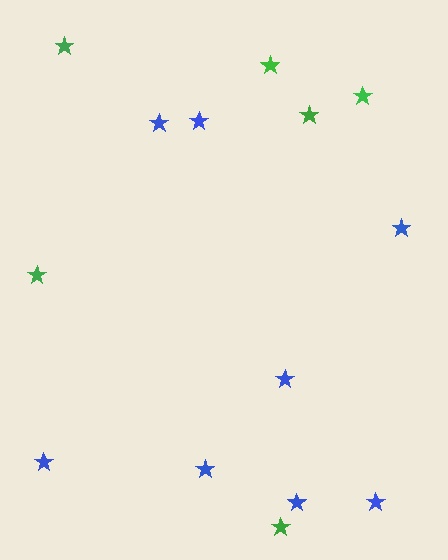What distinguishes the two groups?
There are 2 groups: one group of green stars (6) and one group of blue stars (8).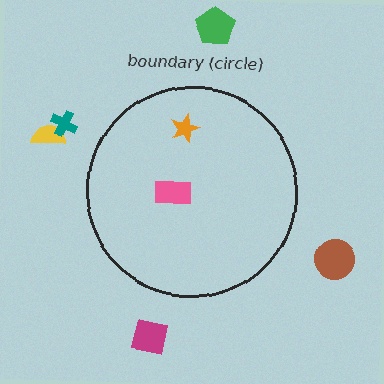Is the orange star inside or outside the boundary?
Inside.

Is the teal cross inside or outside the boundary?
Outside.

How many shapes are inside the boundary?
2 inside, 5 outside.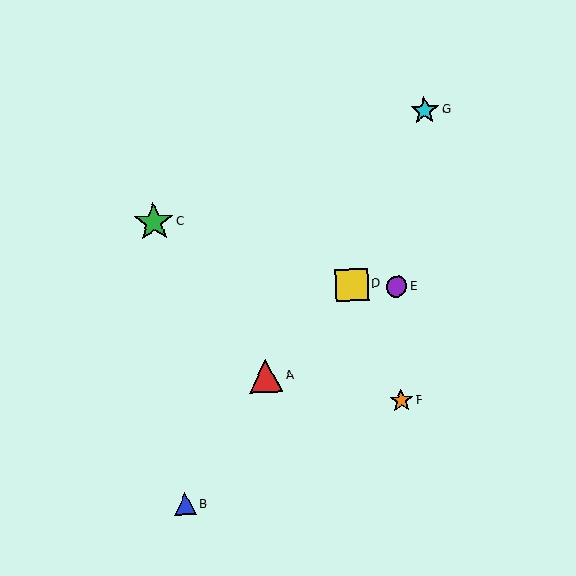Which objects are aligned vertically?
Objects E, F are aligned vertically.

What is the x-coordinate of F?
Object F is at x≈401.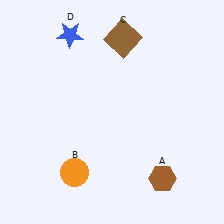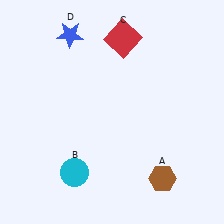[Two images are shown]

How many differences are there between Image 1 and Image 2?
There are 2 differences between the two images.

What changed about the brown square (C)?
In Image 1, C is brown. In Image 2, it changed to red.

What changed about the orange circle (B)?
In Image 1, B is orange. In Image 2, it changed to cyan.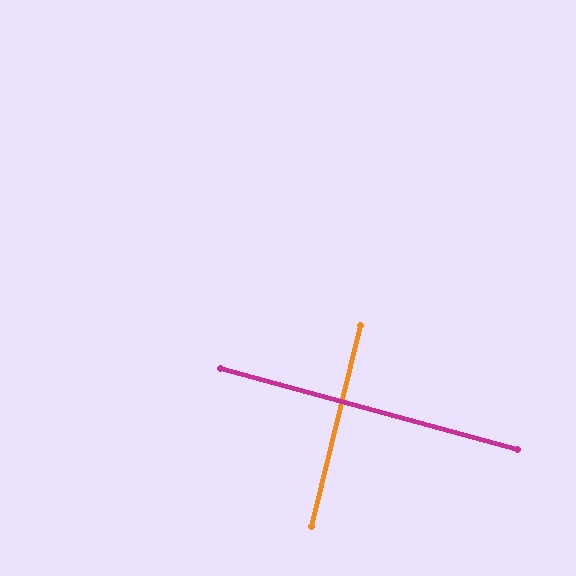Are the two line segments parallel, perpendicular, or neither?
Perpendicular — they meet at approximately 88°.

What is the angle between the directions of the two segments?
Approximately 88 degrees.